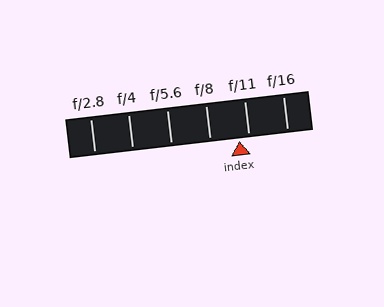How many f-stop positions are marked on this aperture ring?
There are 6 f-stop positions marked.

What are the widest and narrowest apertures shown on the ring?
The widest aperture shown is f/2.8 and the narrowest is f/16.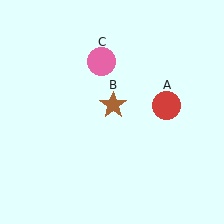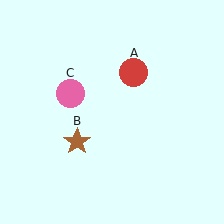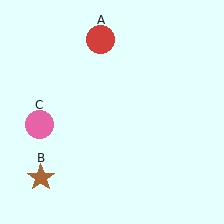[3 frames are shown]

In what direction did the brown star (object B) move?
The brown star (object B) moved down and to the left.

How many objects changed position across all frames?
3 objects changed position: red circle (object A), brown star (object B), pink circle (object C).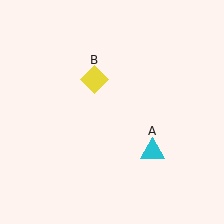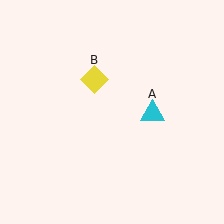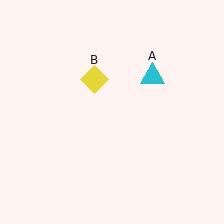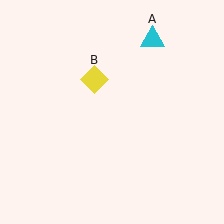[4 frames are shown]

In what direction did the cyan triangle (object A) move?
The cyan triangle (object A) moved up.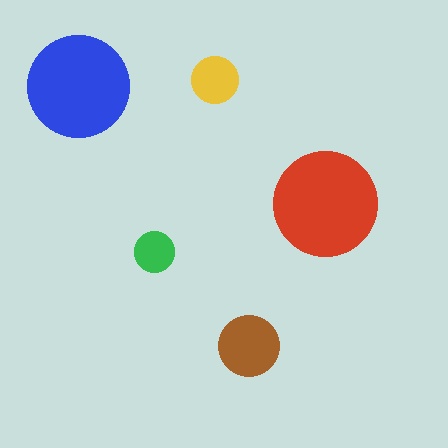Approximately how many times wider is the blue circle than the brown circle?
About 1.5 times wider.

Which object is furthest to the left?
The blue circle is leftmost.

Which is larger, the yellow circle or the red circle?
The red one.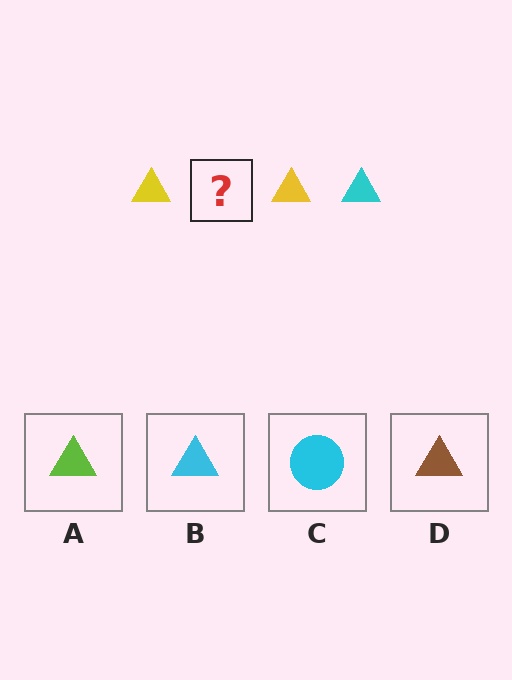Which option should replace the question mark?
Option B.